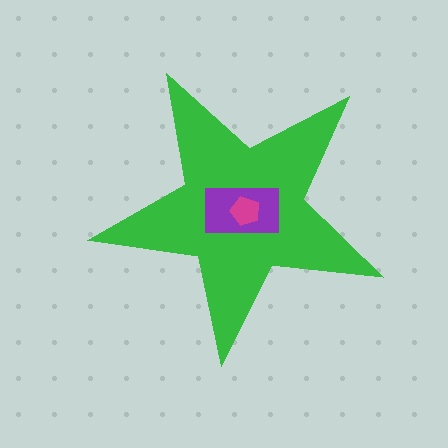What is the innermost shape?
The magenta pentagon.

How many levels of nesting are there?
3.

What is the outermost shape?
The green star.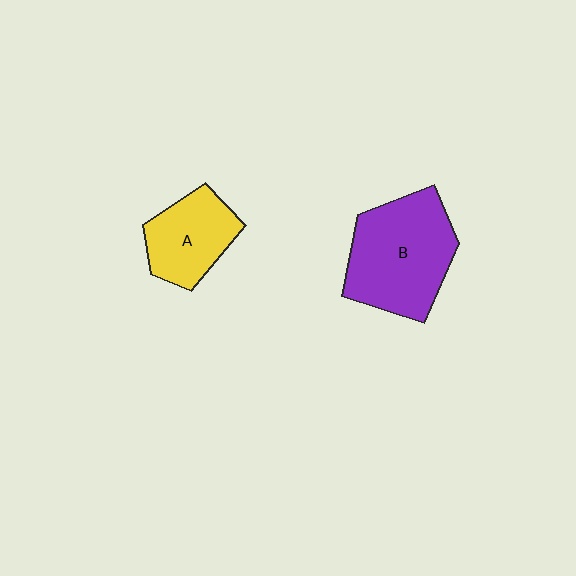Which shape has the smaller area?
Shape A (yellow).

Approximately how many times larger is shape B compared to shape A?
Approximately 1.6 times.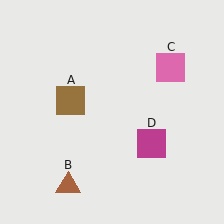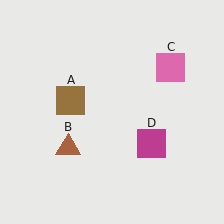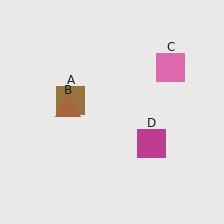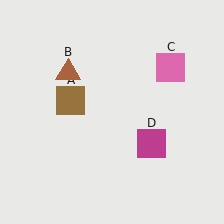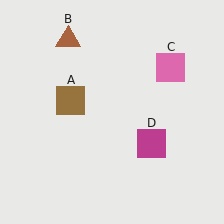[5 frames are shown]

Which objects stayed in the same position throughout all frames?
Brown square (object A) and pink square (object C) and magenta square (object D) remained stationary.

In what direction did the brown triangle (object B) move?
The brown triangle (object B) moved up.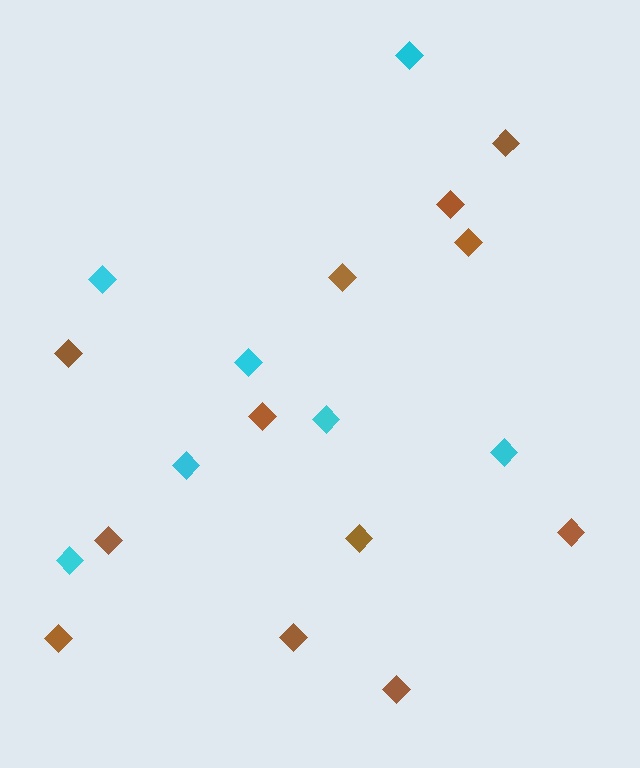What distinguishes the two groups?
There are 2 groups: one group of brown diamonds (12) and one group of cyan diamonds (7).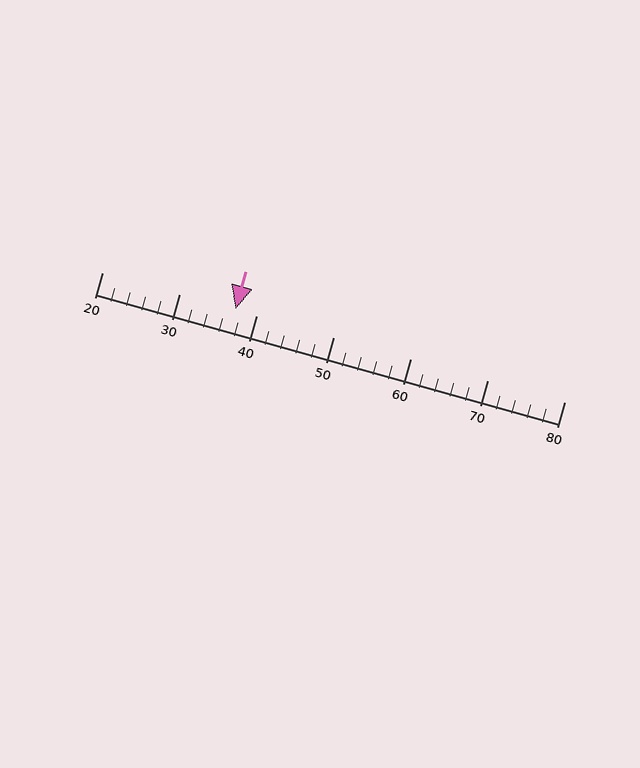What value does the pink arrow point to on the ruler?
The pink arrow points to approximately 37.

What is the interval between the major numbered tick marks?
The major tick marks are spaced 10 units apart.